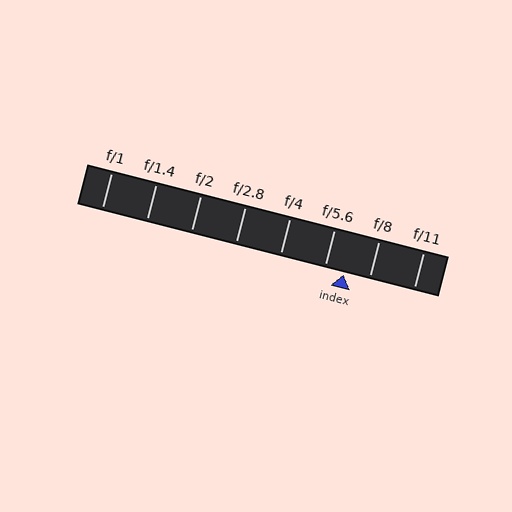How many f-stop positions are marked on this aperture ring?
There are 8 f-stop positions marked.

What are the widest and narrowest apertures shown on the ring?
The widest aperture shown is f/1 and the narrowest is f/11.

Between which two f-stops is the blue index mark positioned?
The index mark is between f/5.6 and f/8.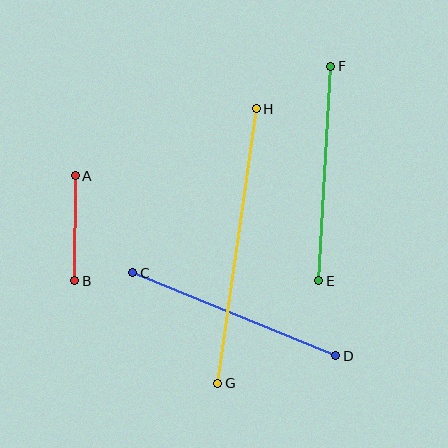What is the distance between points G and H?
The distance is approximately 277 pixels.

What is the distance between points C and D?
The distance is approximately 219 pixels.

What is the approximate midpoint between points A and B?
The midpoint is at approximately (75, 228) pixels.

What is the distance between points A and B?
The distance is approximately 105 pixels.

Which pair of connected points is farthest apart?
Points G and H are farthest apart.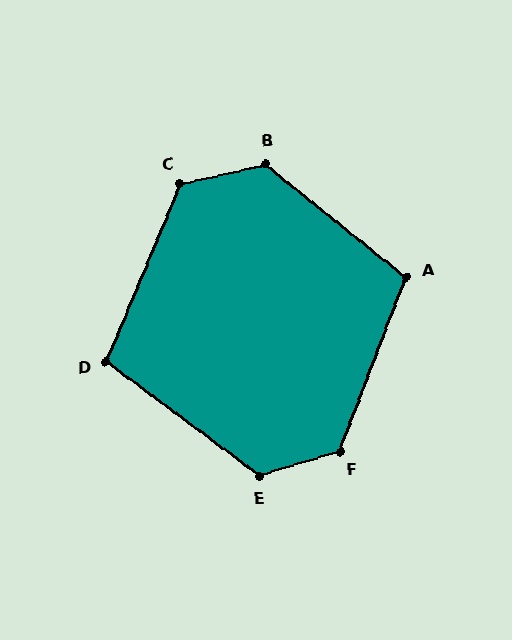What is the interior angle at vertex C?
Approximately 125 degrees (obtuse).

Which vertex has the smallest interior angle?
D, at approximately 104 degrees.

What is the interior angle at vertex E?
Approximately 127 degrees (obtuse).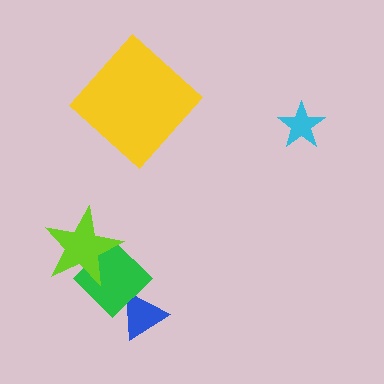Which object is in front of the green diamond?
The lime star is in front of the green diamond.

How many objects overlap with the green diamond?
2 objects overlap with the green diamond.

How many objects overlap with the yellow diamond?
0 objects overlap with the yellow diamond.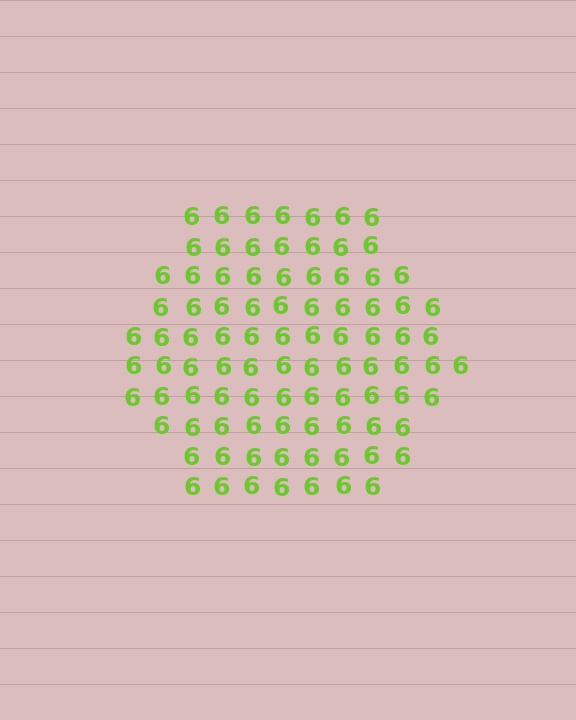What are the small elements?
The small elements are digit 6's.